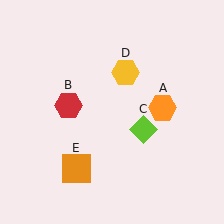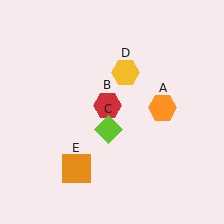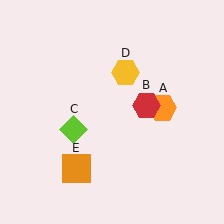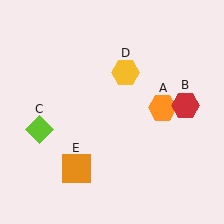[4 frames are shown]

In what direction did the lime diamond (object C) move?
The lime diamond (object C) moved left.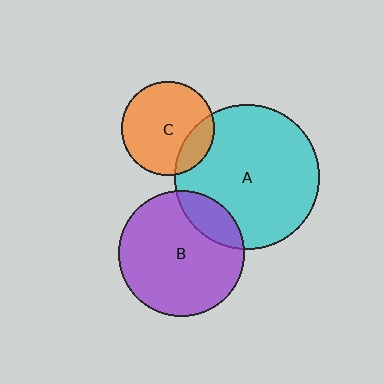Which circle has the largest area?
Circle A (cyan).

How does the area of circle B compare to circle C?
Approximately 1.8 times.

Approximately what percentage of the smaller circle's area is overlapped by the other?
Approximately 20%.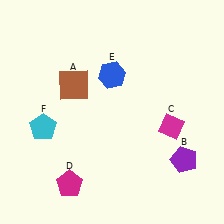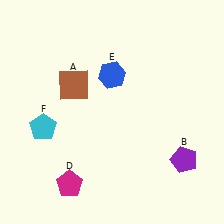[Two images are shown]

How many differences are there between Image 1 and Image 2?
There is 1 difference between the two images.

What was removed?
The magenta diamond (C) was removed in Image 2.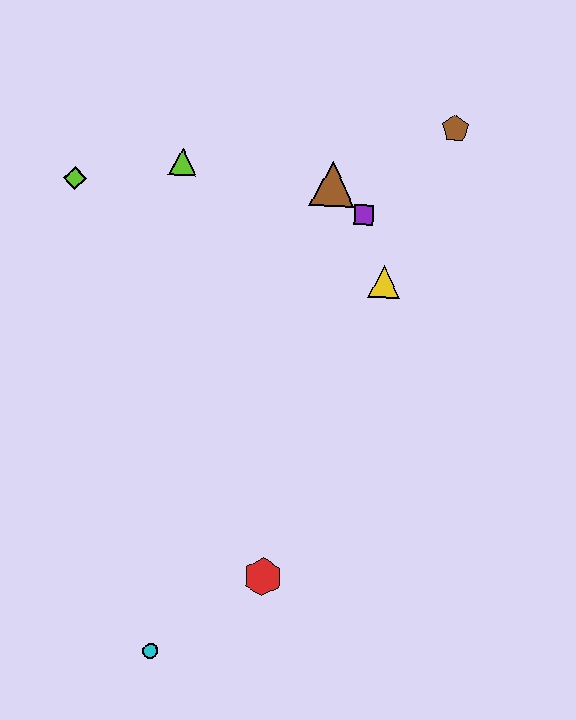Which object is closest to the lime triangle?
The lime diamond is closest to the lime triangle.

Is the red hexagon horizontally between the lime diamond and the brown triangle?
Yes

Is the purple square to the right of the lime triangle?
Yes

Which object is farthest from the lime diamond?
The cyan circle is farthest from the lime diamond.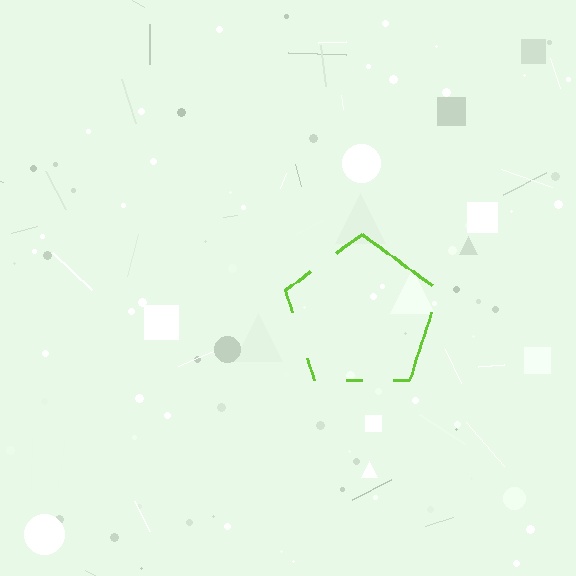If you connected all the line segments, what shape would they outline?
They would outline a pentagon.